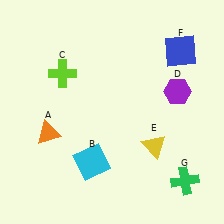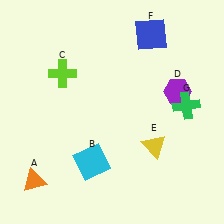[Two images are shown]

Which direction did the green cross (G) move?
The green cross (G) moved up.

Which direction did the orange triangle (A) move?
The orange triangle (A) moved down.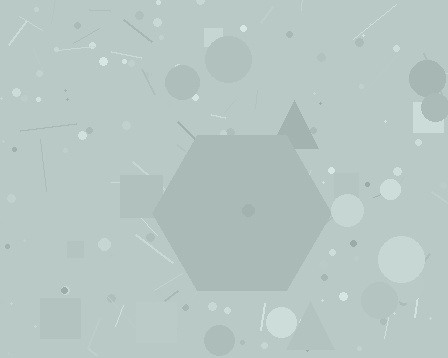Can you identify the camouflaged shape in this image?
The camouflaged shape is a hexagon.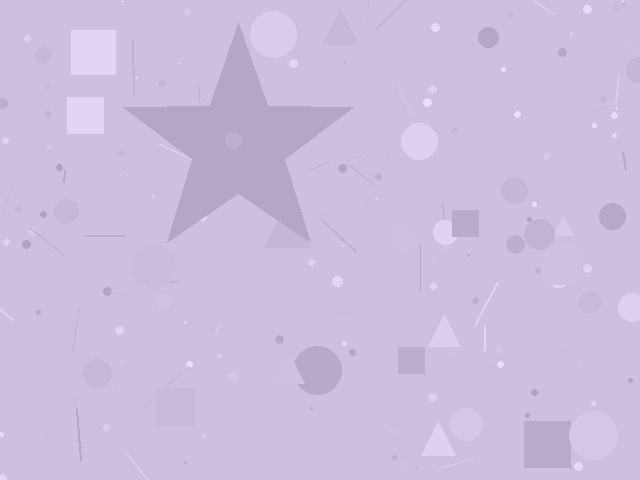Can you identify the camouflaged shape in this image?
The camouflaged shape is a star.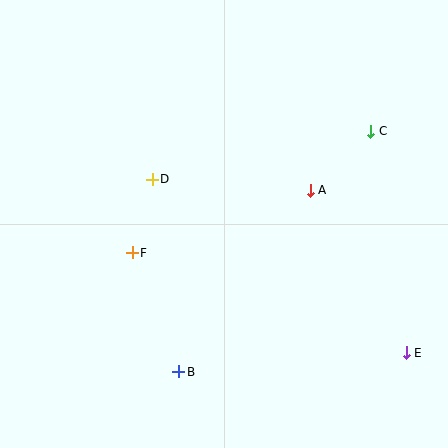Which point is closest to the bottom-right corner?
Point E is closest to the bottom-right corner.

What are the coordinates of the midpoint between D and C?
The midpoint between D and C is at (261, 155).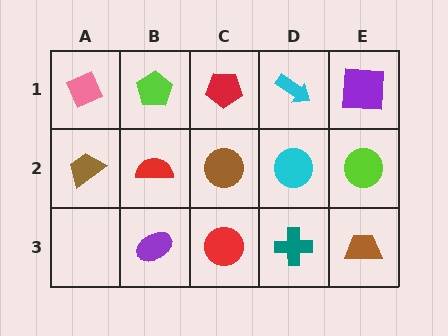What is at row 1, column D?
A cyan arrow.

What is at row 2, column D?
A cyan circle.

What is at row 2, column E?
A lime circle.